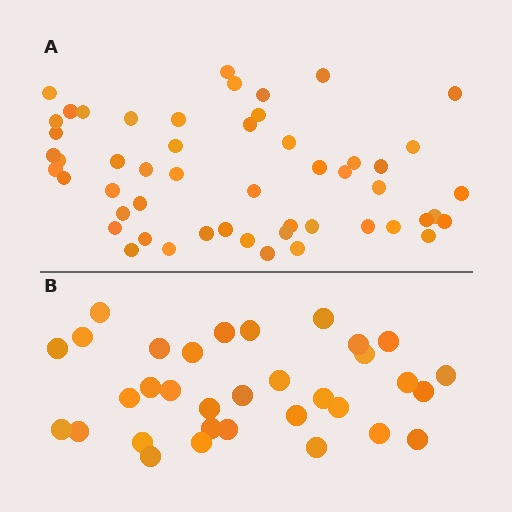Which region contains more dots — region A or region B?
Region A (the top region) has more dots.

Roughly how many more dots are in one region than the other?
Region A has approximately 20 more dots than region B.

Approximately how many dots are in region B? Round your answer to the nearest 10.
About 30 dots. (The exact count is 33, which rounds to 30.)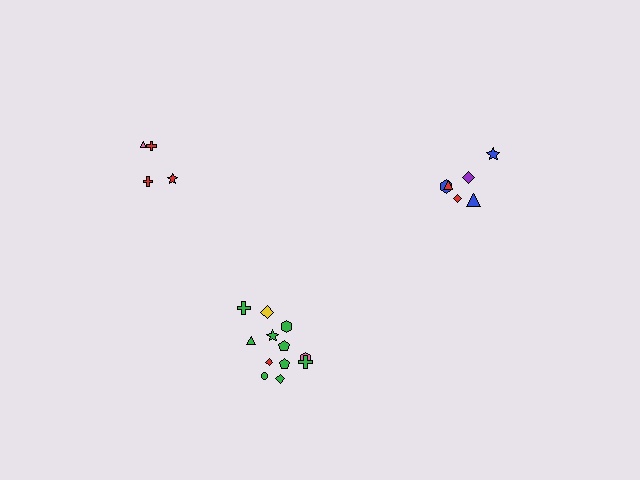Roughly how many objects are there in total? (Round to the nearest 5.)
Roughly 20 objects in total.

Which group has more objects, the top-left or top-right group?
The top-right group.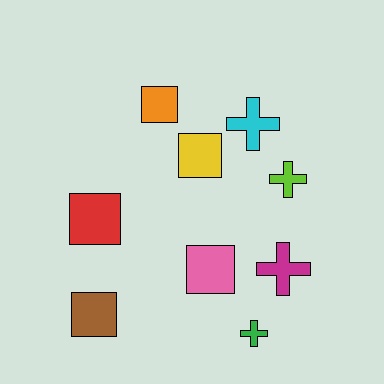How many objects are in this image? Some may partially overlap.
There are 9 objects.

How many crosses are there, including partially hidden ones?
There are 4 crosses.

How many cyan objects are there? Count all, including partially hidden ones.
There is 1 cyan object.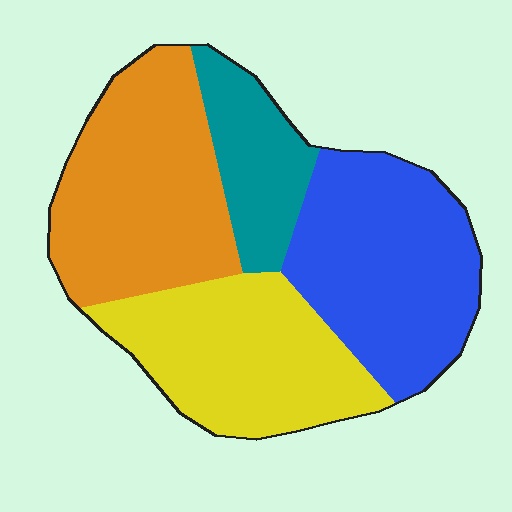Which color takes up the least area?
Teal, at roughly 15%.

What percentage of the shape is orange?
Orange covers around 30% of the shape.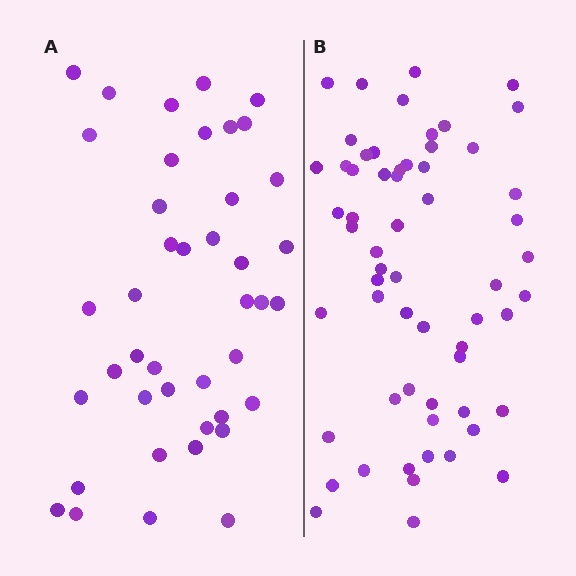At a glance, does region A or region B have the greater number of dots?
Region B (the right region) has more dots.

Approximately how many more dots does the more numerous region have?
Region B has approximately 20 more dots than region A.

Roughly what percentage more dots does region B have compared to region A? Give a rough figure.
About 45% more.